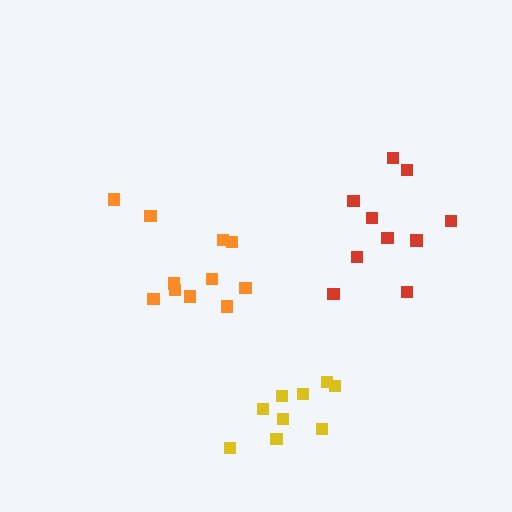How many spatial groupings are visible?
There are 3 spatial groupings.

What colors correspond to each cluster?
The clusters are colored: orange, red, yellow.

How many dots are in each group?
Group 1: 11 dots, Group 2: 10 dots, Group 3: 9 dots (30 total).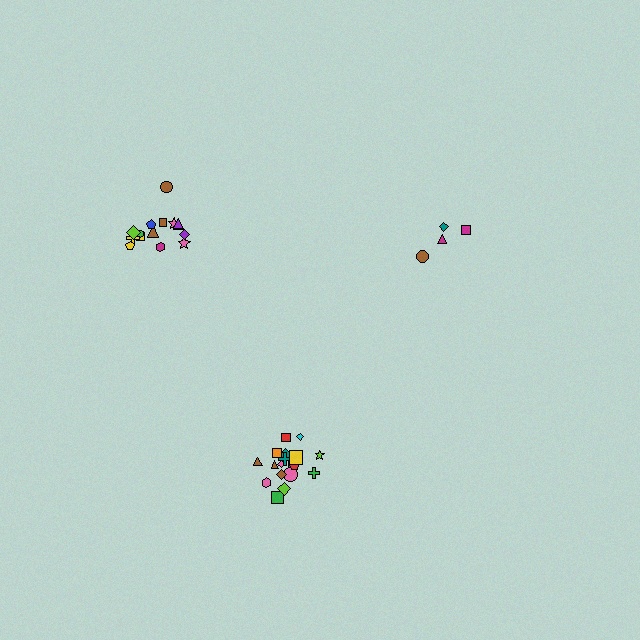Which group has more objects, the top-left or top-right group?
The top-left group.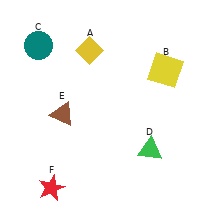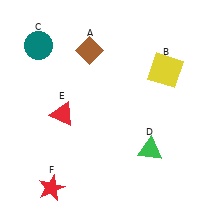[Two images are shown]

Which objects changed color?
A changed from yellow to brown. E changed from brown to red.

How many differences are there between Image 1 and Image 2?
There are 2 differences between the two images.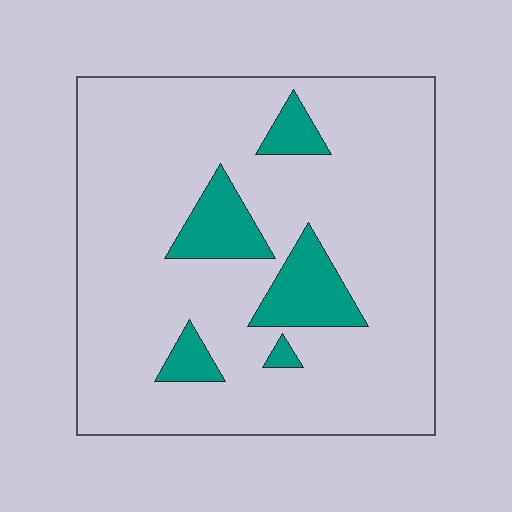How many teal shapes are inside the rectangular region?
5.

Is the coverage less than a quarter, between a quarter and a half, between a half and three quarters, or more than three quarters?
Less than a quarter.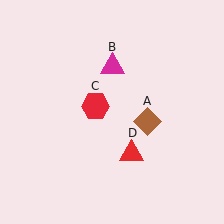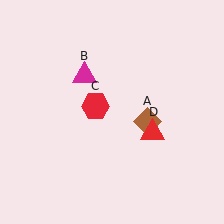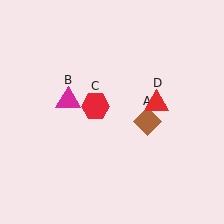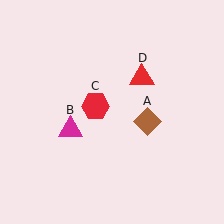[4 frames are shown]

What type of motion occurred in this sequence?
The magenta triangle (object B), red triangle (object D) rotated counterclockwise around the center of the scene.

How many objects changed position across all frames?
2 objects changed position: magenta triangle (object B), red triangle (object D).